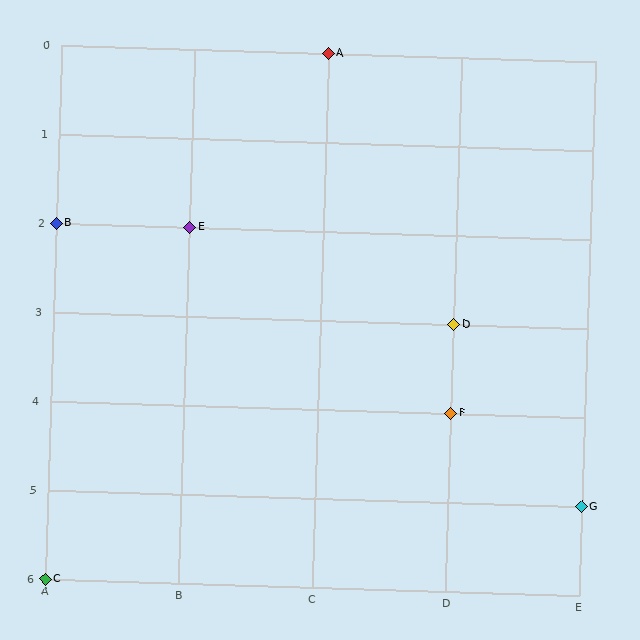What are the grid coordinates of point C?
Point C is at grid coordinates (A, 6).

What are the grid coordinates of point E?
Point E is at grid coordinates (B, 2).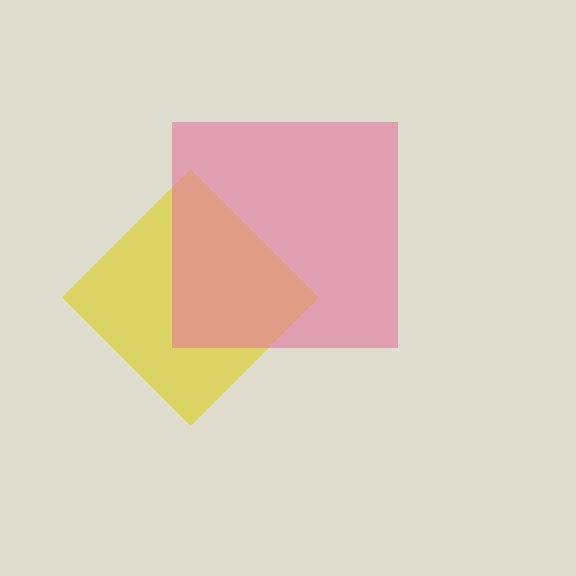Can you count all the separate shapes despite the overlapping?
Yes, there are 2 separate shapes.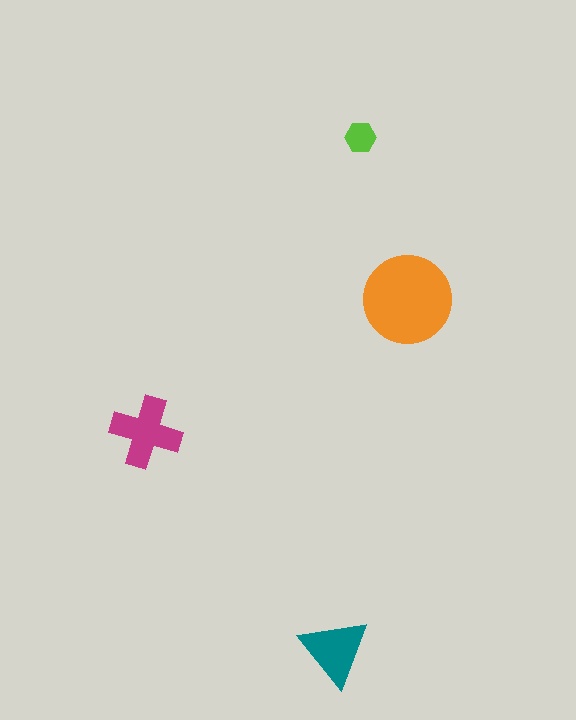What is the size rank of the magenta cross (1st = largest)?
2nd.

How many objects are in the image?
There are 4 objects in the image.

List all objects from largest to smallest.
The orange circle, the magenta cross, the teal triangle, the lime hexagon.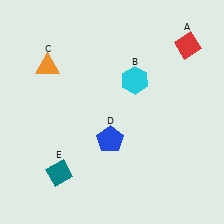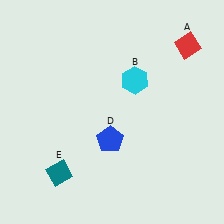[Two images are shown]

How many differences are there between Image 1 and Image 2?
There is 1 difference between the two images.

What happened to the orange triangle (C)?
The orange triangle (C) was removed in Image 2. It was in the top-left area of Image 1.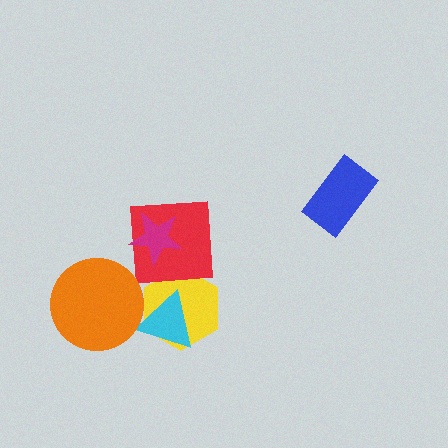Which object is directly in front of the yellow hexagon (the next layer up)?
The cyan triangle is directly in front of the yellow hexagon.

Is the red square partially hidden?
Yes, it is partially covered by another shape.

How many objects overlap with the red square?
2 objects overlap with the red square.